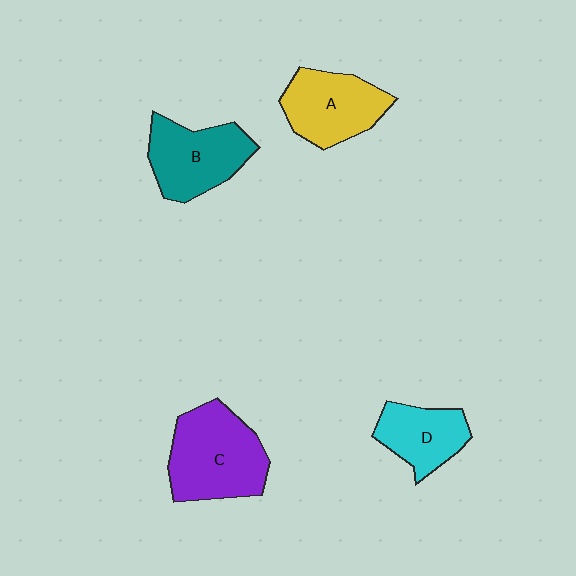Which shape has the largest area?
Shape C (purple).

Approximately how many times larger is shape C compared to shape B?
Approximately 1.2 times.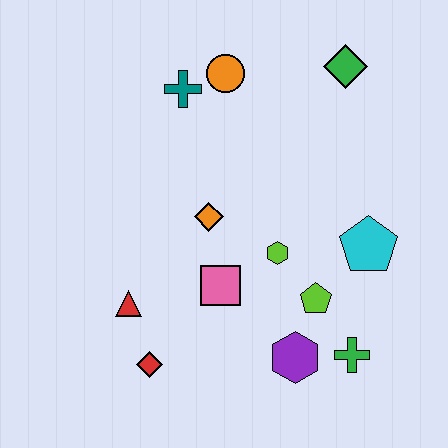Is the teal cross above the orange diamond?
Yes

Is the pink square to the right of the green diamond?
No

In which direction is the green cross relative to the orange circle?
The green cross is below the orange circle.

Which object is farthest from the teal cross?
The green cross is farthest from the teal cross.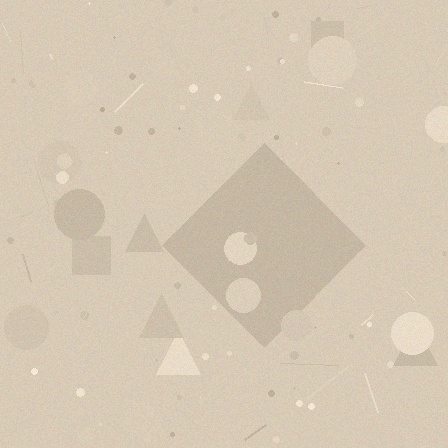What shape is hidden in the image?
A diamond is hidden in the image.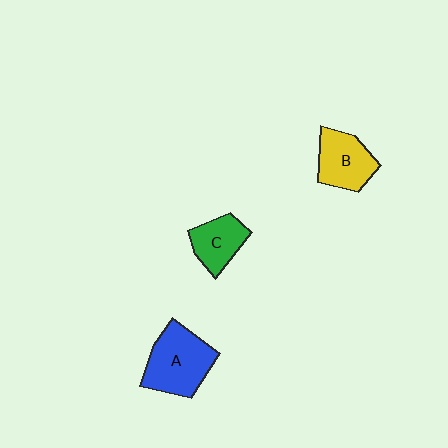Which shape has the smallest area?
Shape C (green).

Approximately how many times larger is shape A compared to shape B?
Approximately 1.4 times.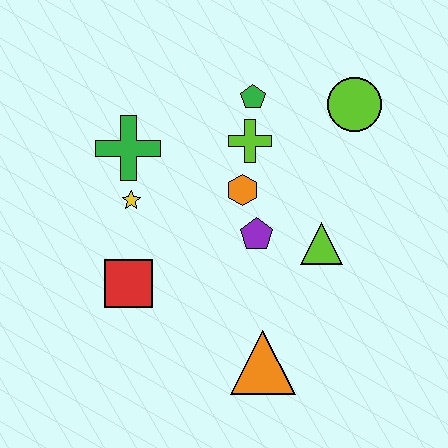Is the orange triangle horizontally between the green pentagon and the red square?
No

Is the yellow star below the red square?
No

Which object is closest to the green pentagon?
The lime cross is closest to the green pentagon.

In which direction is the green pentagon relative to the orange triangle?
The green pentagon is above the orange triangle.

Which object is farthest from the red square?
The lime circle is farthest from the red square.